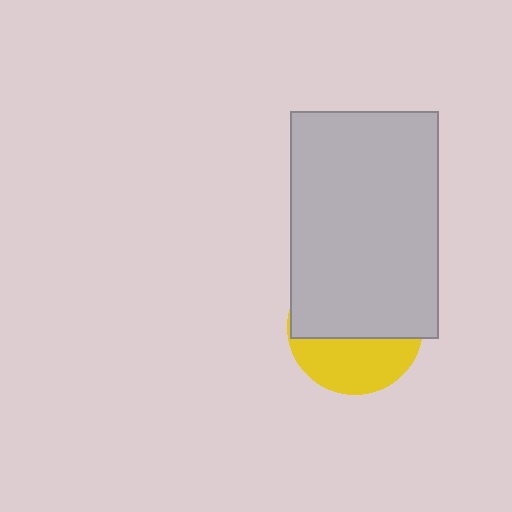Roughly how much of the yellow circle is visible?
A small part of it is visible (roughly 39%).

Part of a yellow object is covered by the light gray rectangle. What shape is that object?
It is a circle.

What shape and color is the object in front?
The object in front is a light gray rectangle.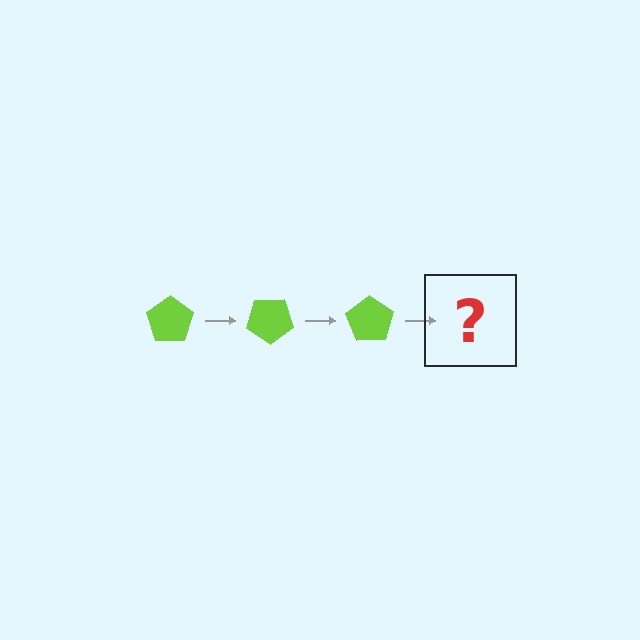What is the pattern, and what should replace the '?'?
The pattern is that the pentagon rotates 35 degrees each step. The '?' should be a lime pentagon rotated 105 degrees.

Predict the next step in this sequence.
The next step is a lime pentagon rotated 105 degrees.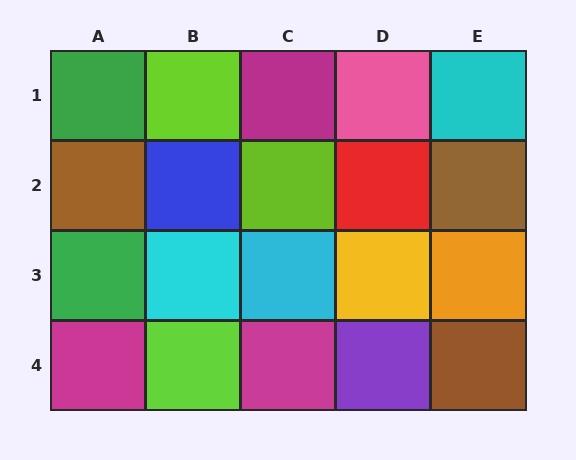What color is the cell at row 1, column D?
Pink.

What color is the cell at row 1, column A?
Green.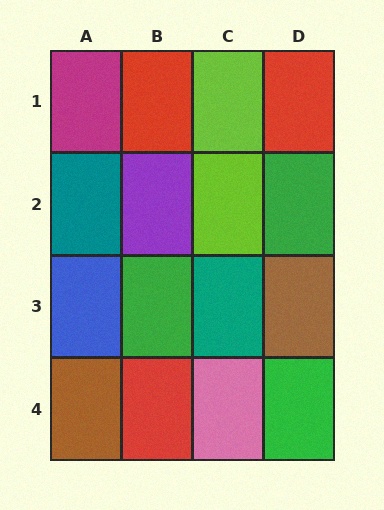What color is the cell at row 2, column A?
Teal.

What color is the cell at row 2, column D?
Green.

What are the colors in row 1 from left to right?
Magenta, red, lime, red.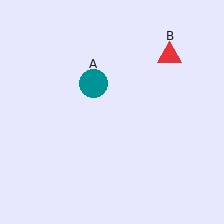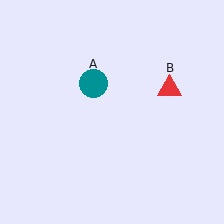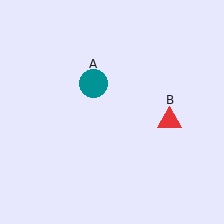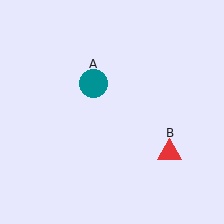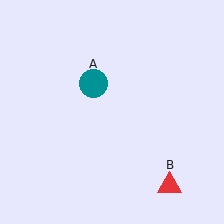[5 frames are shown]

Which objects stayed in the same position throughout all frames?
Teal circle (object A) remained stationary.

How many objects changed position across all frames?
1 object changed position: red triangle (object B).